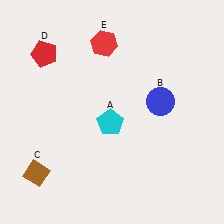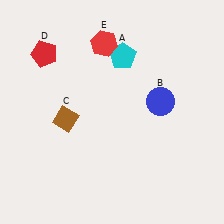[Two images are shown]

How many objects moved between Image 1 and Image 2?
2 objects moved between the two images.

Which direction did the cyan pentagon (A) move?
The cyan pentagon (A) moved up.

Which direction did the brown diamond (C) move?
The brown diamond (C) moved up.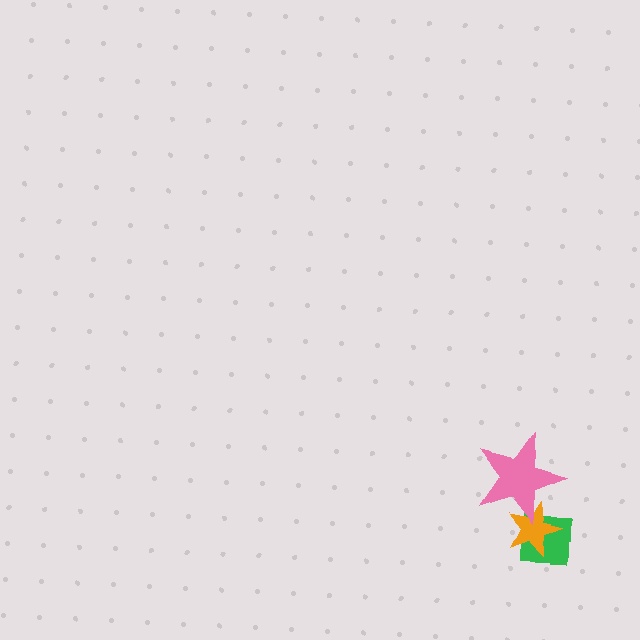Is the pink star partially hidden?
No, no other shape covers it.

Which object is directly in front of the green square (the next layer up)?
The orange star is directly in front of the green square.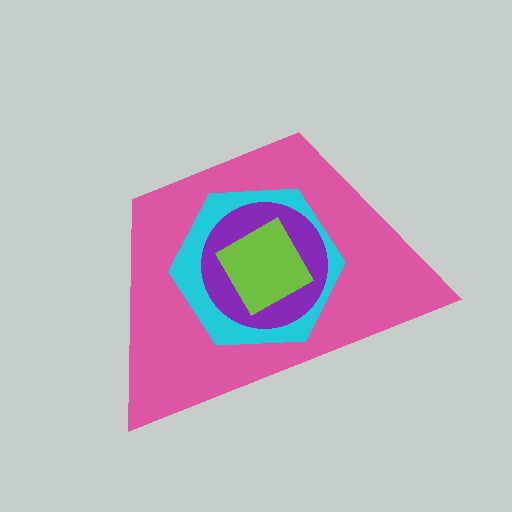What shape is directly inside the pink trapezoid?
The cyan hexagon.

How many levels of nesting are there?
4.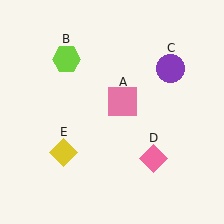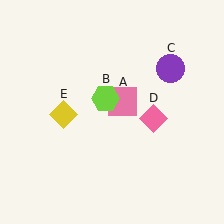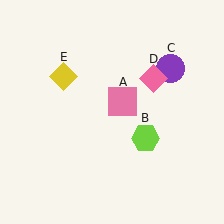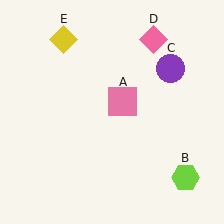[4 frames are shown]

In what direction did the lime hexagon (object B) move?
The lime hexagon (object B) moved down and to the right.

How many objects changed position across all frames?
3 objects changed position: lime hexagon (object B), pink diamond (object D), yellow diamond (object E).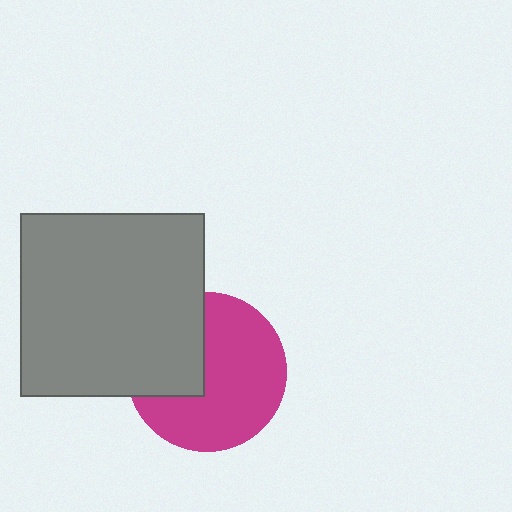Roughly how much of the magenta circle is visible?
Most of it is visible (roughly 66%).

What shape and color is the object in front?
The object in front is a gray square.